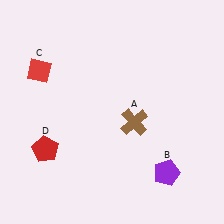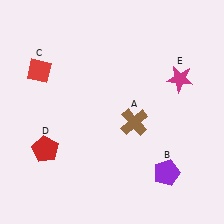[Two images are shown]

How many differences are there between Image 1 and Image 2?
There is 1 difference between the two images.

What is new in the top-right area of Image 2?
A magenta star (E) was added in the top-right area of Image 2.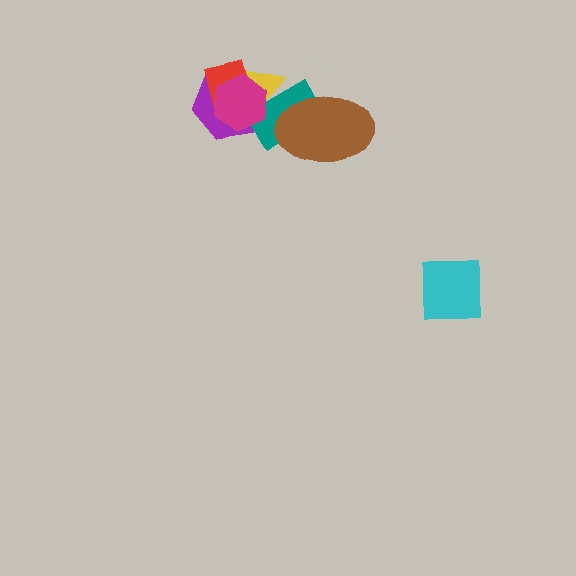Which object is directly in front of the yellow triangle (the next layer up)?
The red square is directly in front of the yellow triangle.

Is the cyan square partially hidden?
No, no other shape covers it.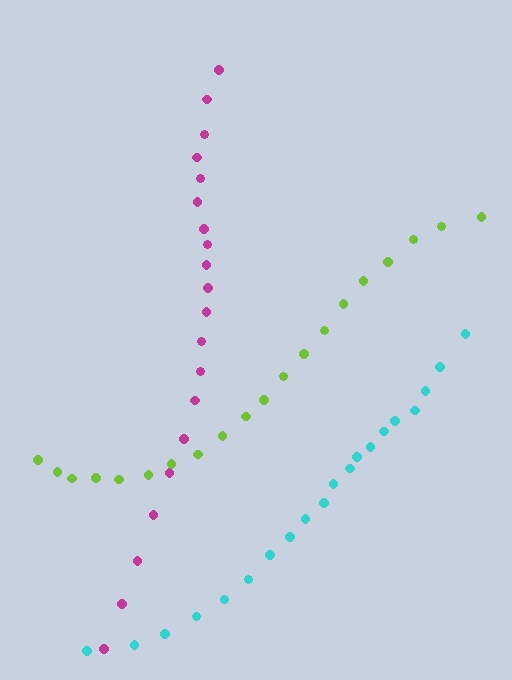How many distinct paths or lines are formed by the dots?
There are 3 distinct paths.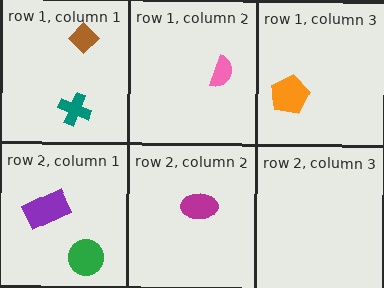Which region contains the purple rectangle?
The row 2, column 1 region.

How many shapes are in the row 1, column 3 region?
1.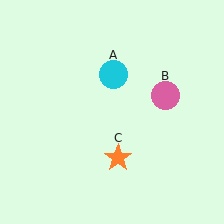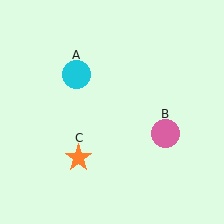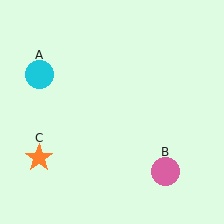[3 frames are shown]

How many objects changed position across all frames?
3 objects changed position: cyan circle (object A), pink circle (object B), orange star (object C).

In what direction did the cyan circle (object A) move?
The cyan circle (object A) moved left.